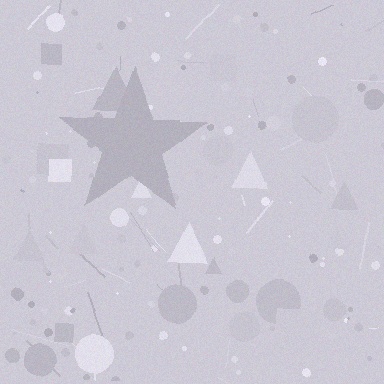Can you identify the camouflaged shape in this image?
The camouflaged shape is a star.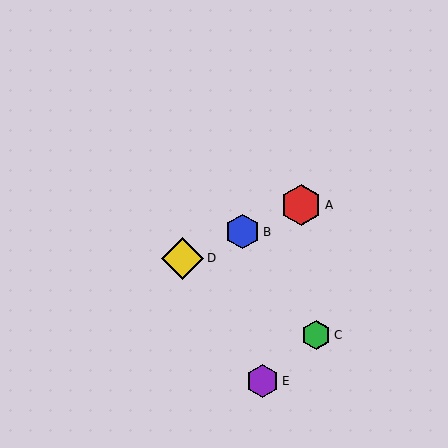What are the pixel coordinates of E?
Object E is at (263, 381).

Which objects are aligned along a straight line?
Objects A, B, D are aligned along a straight line.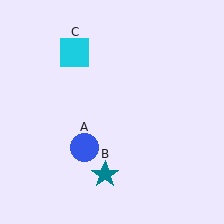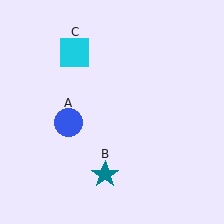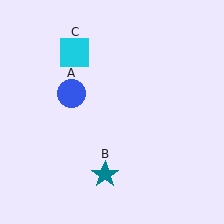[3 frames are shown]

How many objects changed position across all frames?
1 object changed position: blue circle (object A).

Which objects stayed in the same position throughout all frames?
Teal star (object B) and cyan square (object C) remained stationary.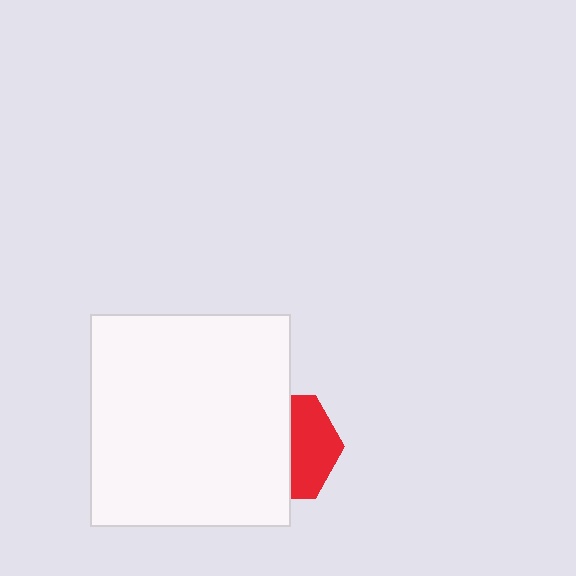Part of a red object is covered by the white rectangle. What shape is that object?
It is a hexagon.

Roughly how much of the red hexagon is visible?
A small part of it is visible (roughly 43%).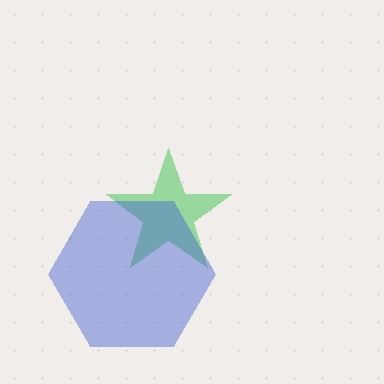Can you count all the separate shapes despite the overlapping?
Yes, there are 2 separate shapes.